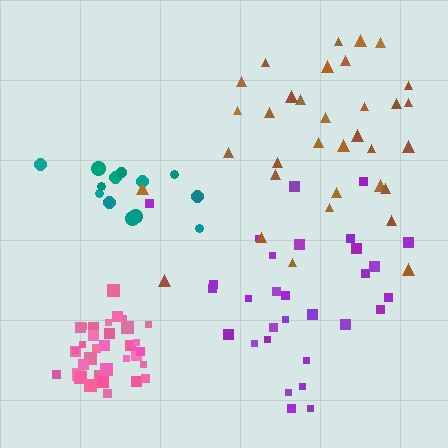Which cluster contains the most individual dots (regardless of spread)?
Pink (35).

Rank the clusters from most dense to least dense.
pink, teal, purple, brown.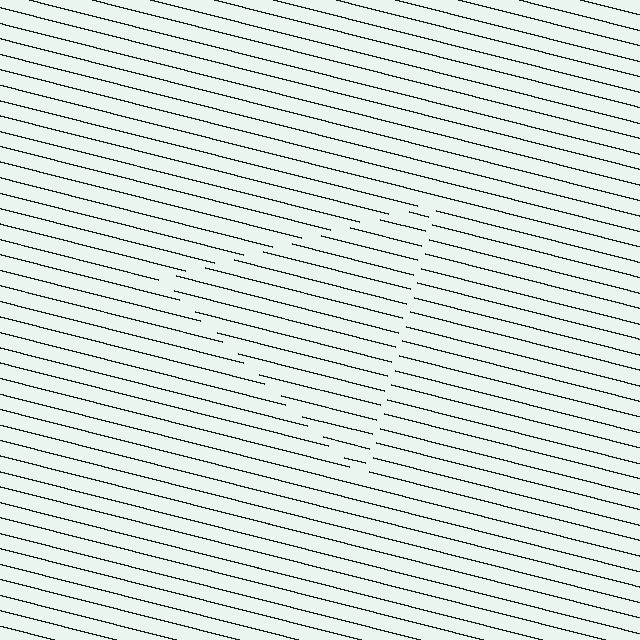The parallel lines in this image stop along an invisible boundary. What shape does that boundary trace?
An illusory triangle. The interior of the shape contains the same grating, shifted by half a period — the contour is defined by the phase discontinuity where line-ends from the inner and outer gratings abut.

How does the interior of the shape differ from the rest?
The interior of the shape contains the same grating, shifted by half a period — the contour is defined by the phase discontinuity where line-ends from the inner and outer gratings abut.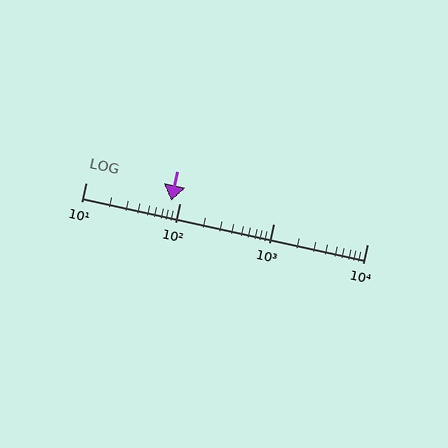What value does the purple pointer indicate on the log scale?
The pointer indicates approximately 82.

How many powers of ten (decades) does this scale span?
The scale spans 3 decades, from 10 to 10000.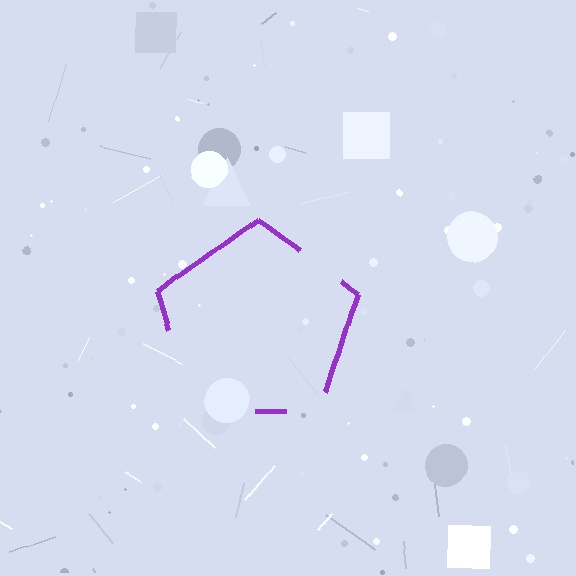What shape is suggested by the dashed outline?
The dashed outline suggests a pentagon.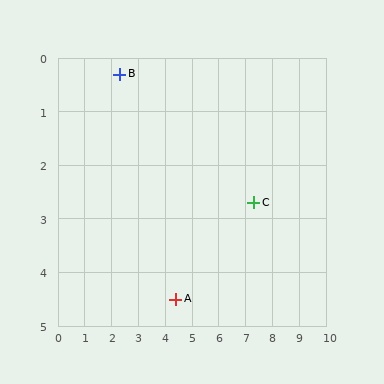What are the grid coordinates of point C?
Point C is at approximately (7.3, 2.7).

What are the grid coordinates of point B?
Point B is at approximately (2.3, 0.3).